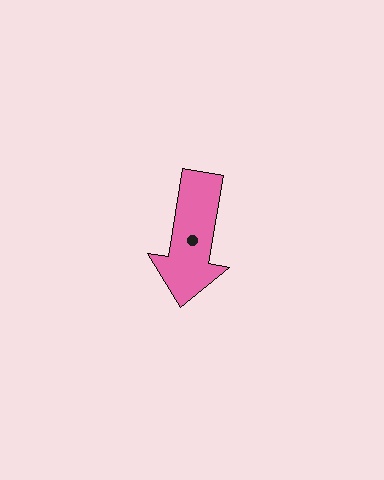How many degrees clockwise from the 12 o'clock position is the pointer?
Approximately 189 degrees.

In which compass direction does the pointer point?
South.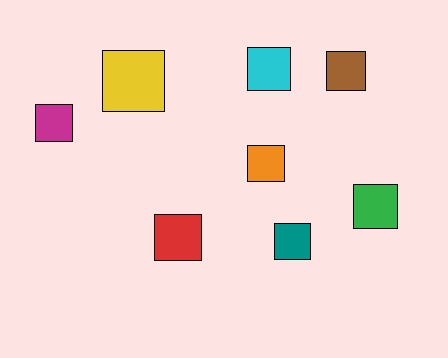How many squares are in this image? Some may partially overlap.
There are 8 squares.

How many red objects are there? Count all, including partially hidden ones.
There is 1 red object.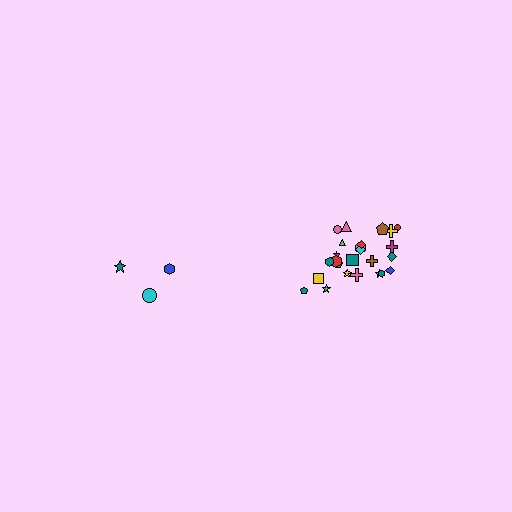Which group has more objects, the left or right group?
The right group.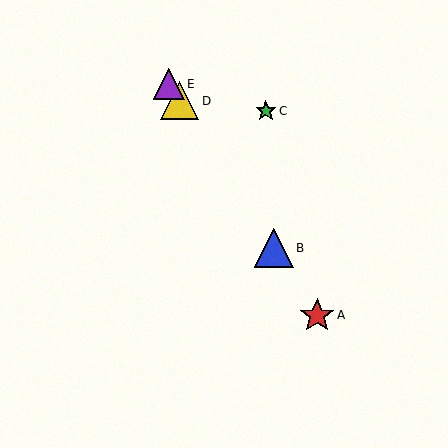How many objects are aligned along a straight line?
4 objects (A, B, D, E) are aligned along a straight line.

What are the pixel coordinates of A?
Object A is at (317, 315).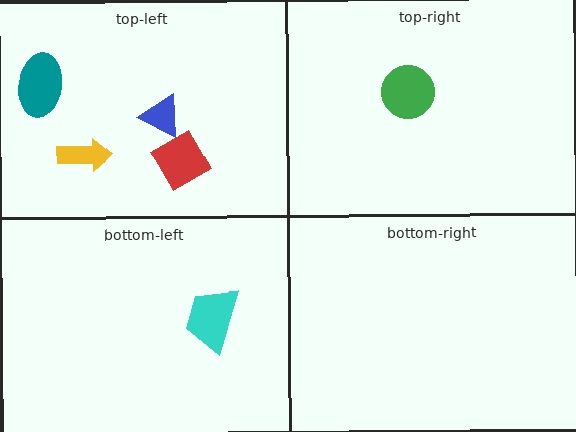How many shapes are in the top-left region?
4.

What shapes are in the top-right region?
The green circle.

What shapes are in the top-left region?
The teal ellipse, the blue triangle, the red diamond, the yellow arrow.